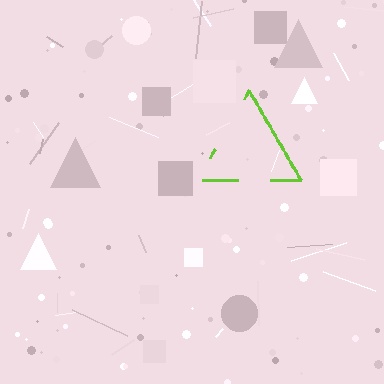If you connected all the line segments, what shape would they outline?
They would outline a triangle.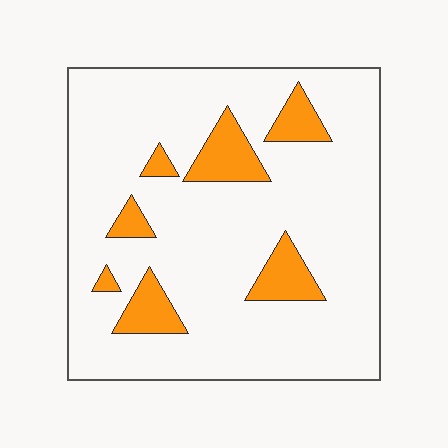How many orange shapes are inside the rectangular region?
7.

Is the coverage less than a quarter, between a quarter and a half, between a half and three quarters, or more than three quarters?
Less than a quarter.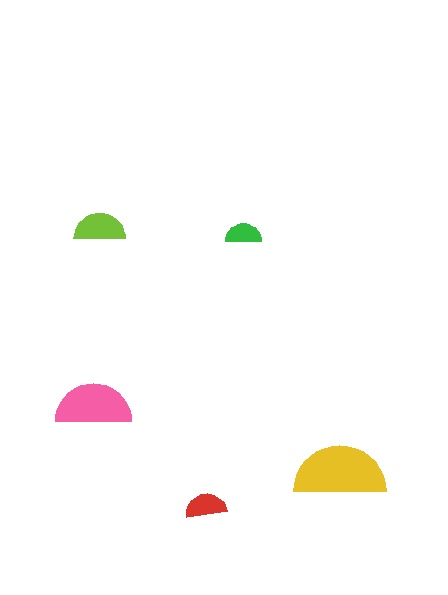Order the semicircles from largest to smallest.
the yellow one, the pink one, the lime one, the red one, the green one.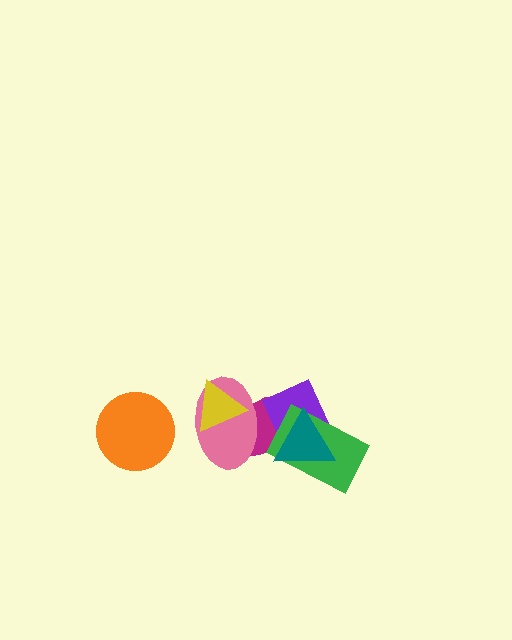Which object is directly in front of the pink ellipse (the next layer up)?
The purple diamond is directly in front of the pink ellipse.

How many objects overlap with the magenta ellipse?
5 objects overlap with the magenta ellipse.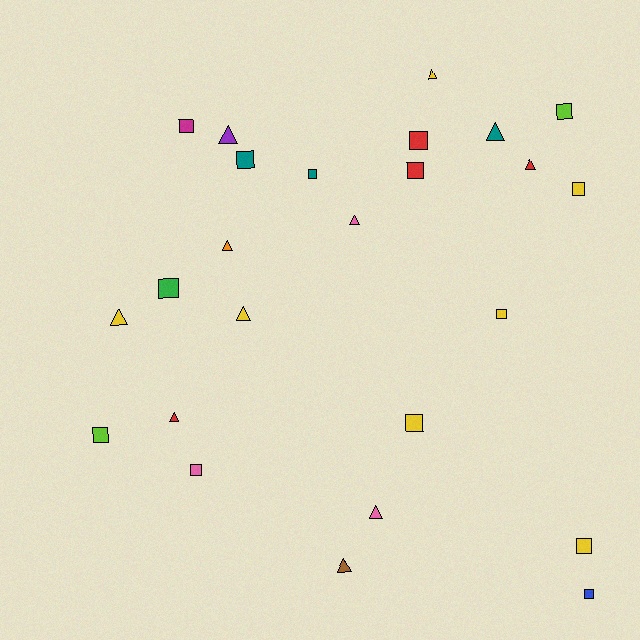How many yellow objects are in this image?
There are 7 yellow objects.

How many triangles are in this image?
There are 11 triangles.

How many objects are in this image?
There are 25 objects.